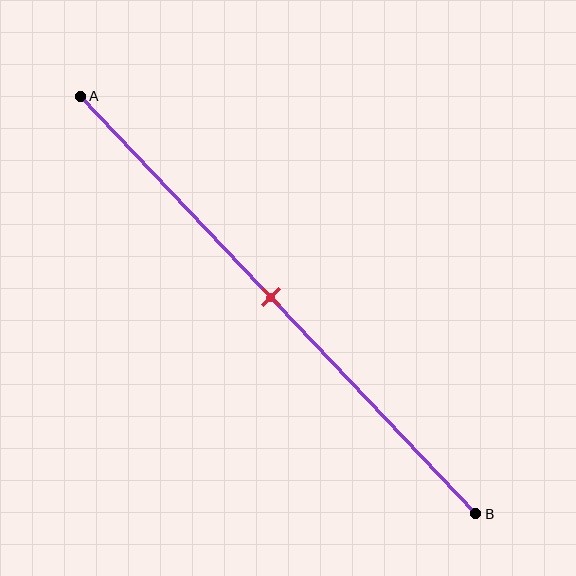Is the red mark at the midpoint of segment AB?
Yes, the mark is approximately at the midpoint.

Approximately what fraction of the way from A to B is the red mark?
The red mark is approximately 50% of the way from A to B.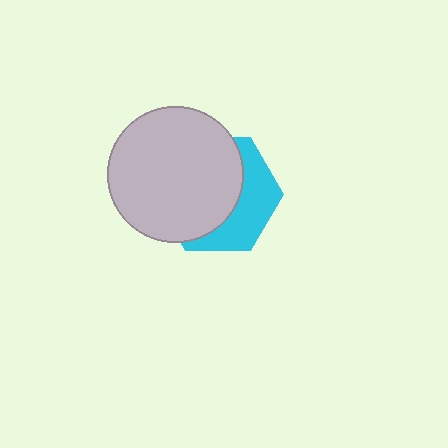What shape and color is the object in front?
The object in front is a light gray circle.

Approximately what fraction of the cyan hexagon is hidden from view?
Roughly 62% of the cyan hexagon is hidden behind the light gray circle.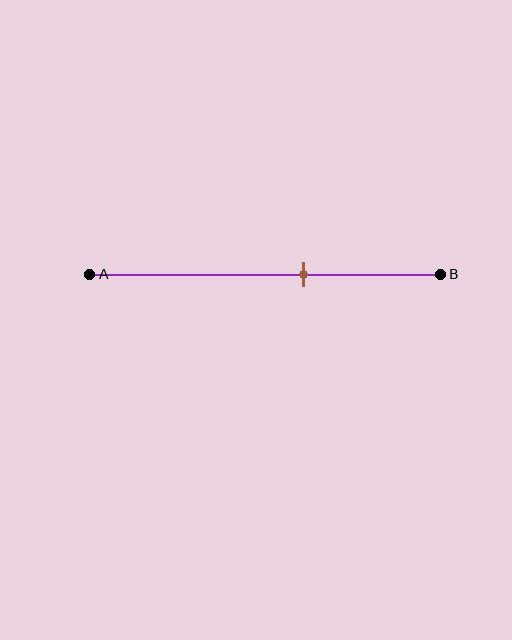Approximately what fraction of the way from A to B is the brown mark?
The brown mark is approximately 60% of the way from A to B.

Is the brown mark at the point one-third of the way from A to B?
No, the mark is at about 60% from A, not at the 33% one-third point.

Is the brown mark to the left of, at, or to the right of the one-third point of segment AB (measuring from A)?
The brown mark is to the right of the one-third point of segment AB.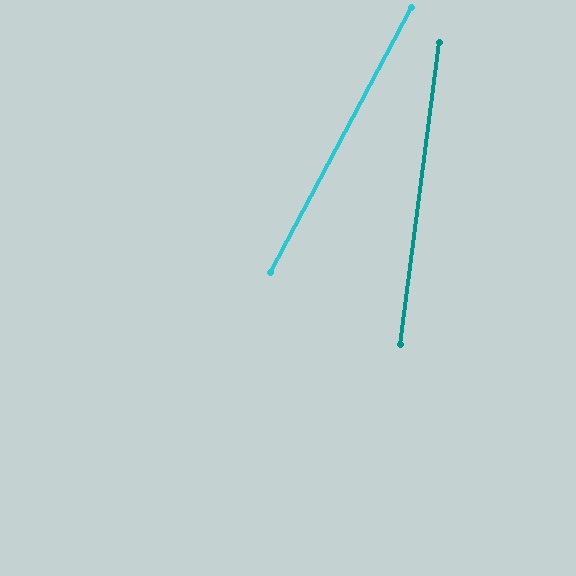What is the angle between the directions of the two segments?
Approximately 21 degrees.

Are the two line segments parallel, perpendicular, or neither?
Neither parallel nor perpendicular — they differ by about 21°.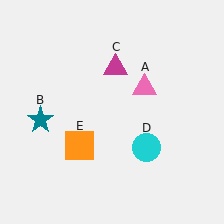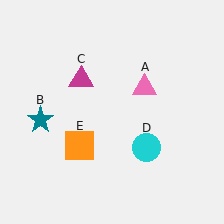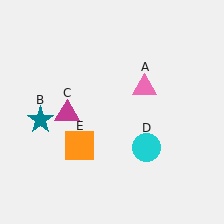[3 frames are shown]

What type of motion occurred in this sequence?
The magenta triangle (object C) rotated counterclockwise around the center of the scene.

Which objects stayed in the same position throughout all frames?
Pink triangle (object A) and teal star (object B) and cyan circle (object D) and orange square (object E) remained stationary.